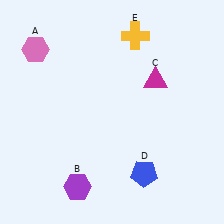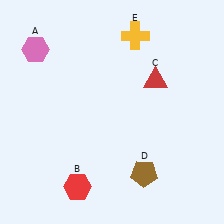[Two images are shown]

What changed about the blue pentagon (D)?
In Image 1, D is blue. In Image 2, it changed to brown.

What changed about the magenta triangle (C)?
In Image 1, C is magenta. In Image 2, it changed to red.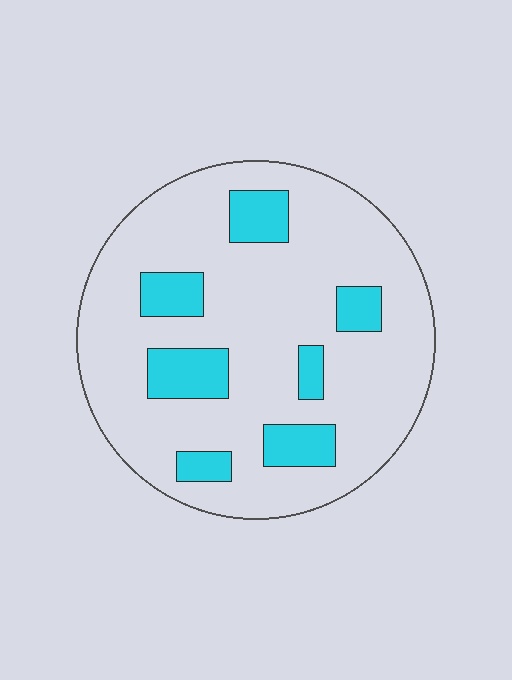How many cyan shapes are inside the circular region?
7.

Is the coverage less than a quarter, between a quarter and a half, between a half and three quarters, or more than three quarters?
Less than a quarter.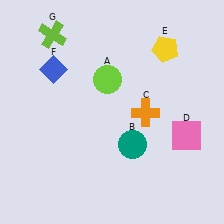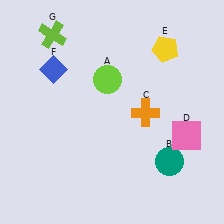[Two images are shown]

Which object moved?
The teal circle (B) moved right.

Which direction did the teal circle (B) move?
The teal circle (B) moved right.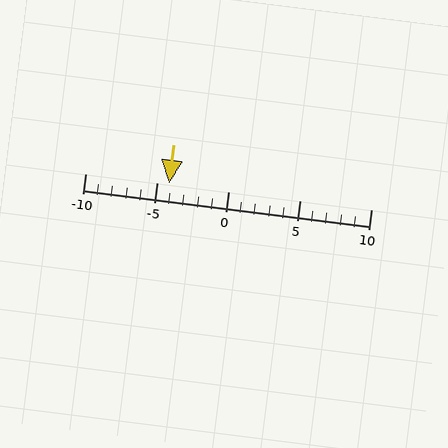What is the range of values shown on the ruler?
The ruler shows values from -10 to 10.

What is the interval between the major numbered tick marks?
The major tick marks are spaced 5 units apart.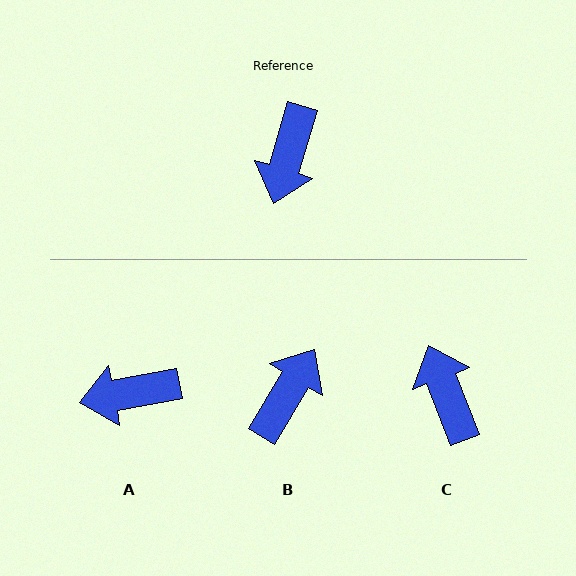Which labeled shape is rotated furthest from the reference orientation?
B, about 166 degrees away.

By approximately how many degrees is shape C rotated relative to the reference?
Approximately 142 degrees clockwise.